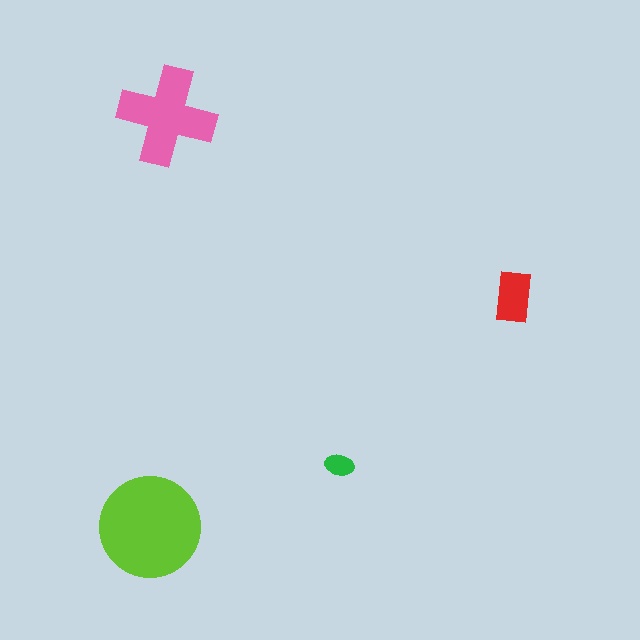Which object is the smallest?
The green ellipse.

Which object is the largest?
The lime circle.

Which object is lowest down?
The lime circle is bottommost.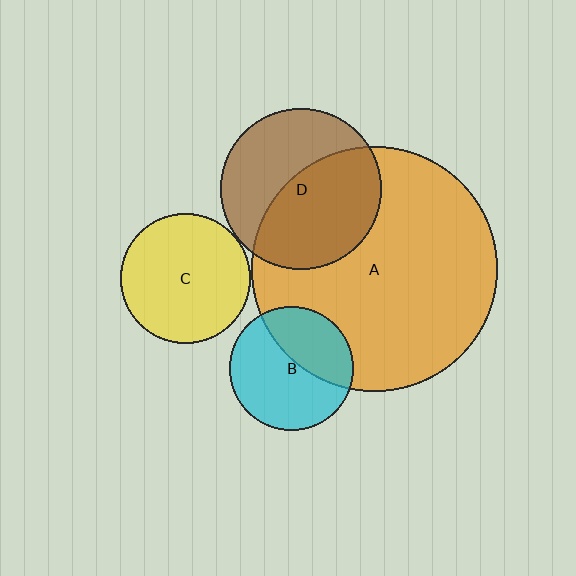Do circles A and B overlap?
Yes.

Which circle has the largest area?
Circle A (orange).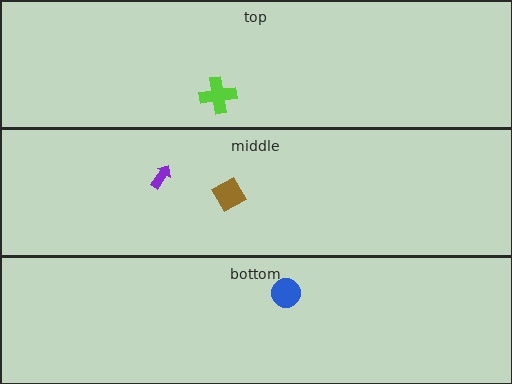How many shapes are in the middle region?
2.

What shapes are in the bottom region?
The blue circle.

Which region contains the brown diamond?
The middle region.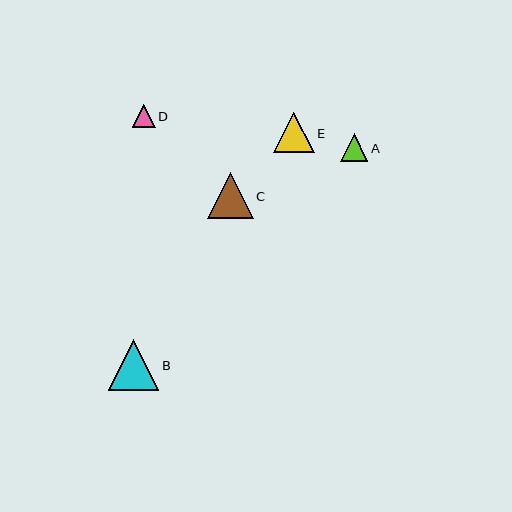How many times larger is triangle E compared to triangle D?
Triangle E is approximately 1.8 times the size of triangle D.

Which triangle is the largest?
Triangle B is the largest with a size of approximately 50 pixels.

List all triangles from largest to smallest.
From largest to smallest: B, C, E, A, D.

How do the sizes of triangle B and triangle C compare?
Triangle B and triangle C are approximately the same size.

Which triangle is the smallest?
Triangle D is the smallest with a size of approximately 22 pixels.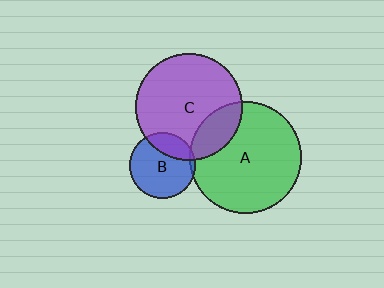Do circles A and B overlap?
Yes.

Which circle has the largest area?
Circle A (green).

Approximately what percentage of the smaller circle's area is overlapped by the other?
Approximately 5%.